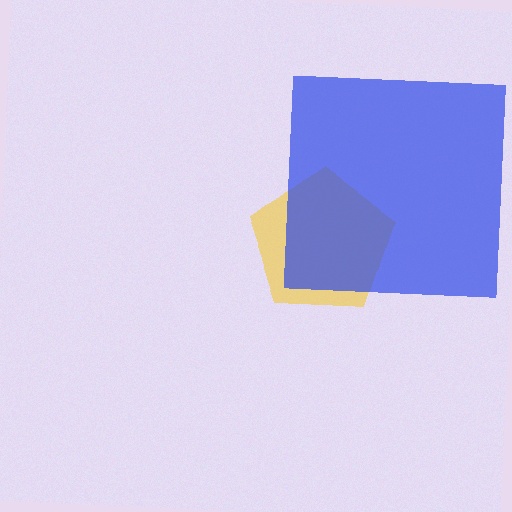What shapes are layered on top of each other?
The layered shapes are: a yellow pentagon, a blue square.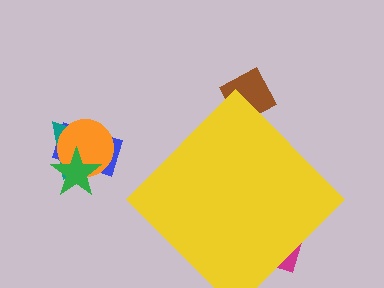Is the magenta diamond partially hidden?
Yes, the magenta diamond is partially hidden behind the yellow diamond.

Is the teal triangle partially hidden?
No, the teal triangle is fully visible.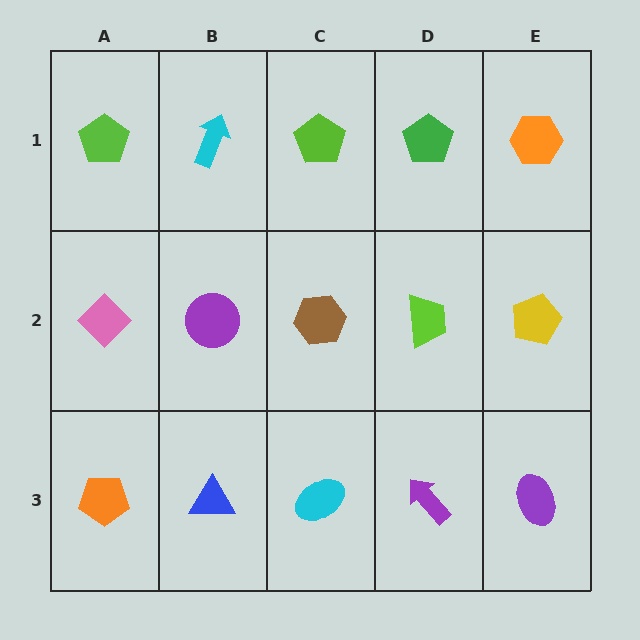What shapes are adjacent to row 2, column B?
A cyan arrow (row 1, column B), a blue triangle (row 3, column B), a pink diamond (row 2, column A), a brown hexagon (row 2, column C).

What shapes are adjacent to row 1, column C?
A brown hexagon (row 2, column C), a cyan arrow (row 1, column B), a green pentagon (row 1, column D).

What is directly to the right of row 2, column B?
A brown hexagon.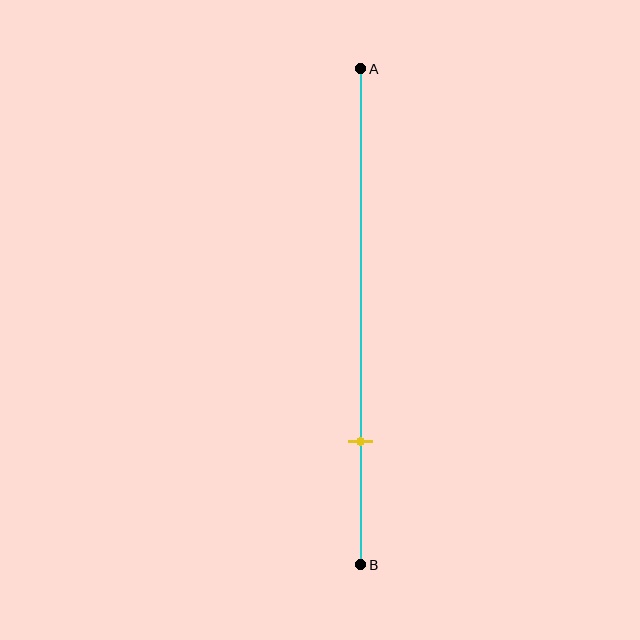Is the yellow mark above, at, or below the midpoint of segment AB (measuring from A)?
The yellow mark is below the midpoint of segment AB.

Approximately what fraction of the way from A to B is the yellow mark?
The yellow mark is approximately 75% of the way from A to B.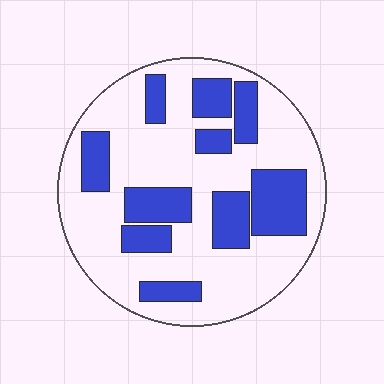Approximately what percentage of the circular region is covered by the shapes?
Approximately 30%.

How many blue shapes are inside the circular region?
10.